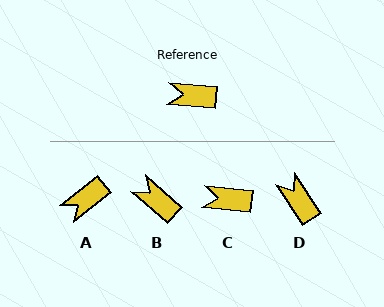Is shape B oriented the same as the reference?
No, it is off by about 36 degrees.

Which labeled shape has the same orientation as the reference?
C.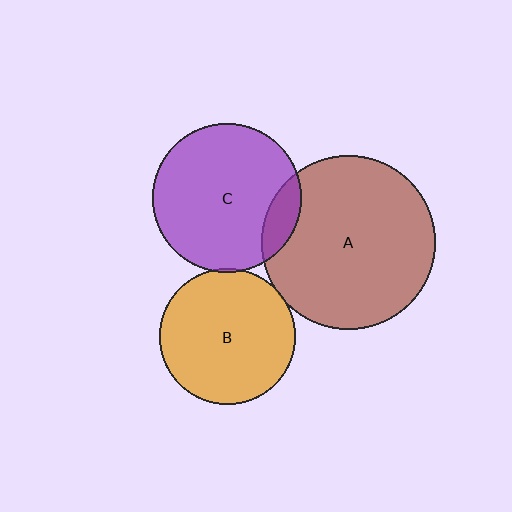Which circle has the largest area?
Circle A (brown).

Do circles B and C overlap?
Yes.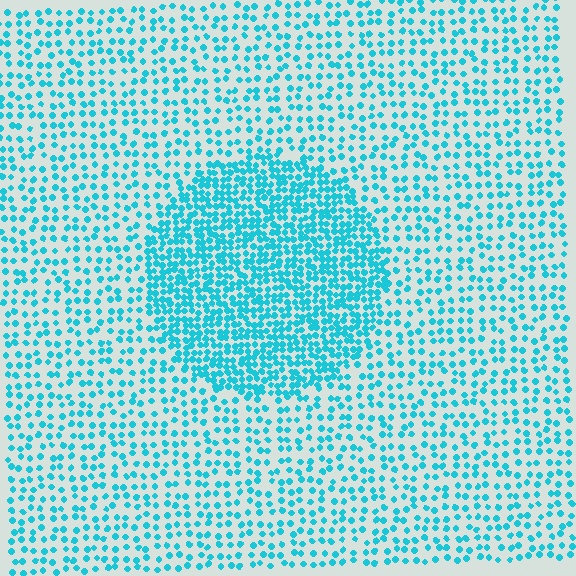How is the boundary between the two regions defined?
The boundary is defined by a change in element density (approximately 2.2x ratio). All elements are the same color, size, and shape.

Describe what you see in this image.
The image contains small cyan elements arranged at two different densities. A circle-shaped region is visible where the elements are more densely packed than the surrounding area.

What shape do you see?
I see a circle.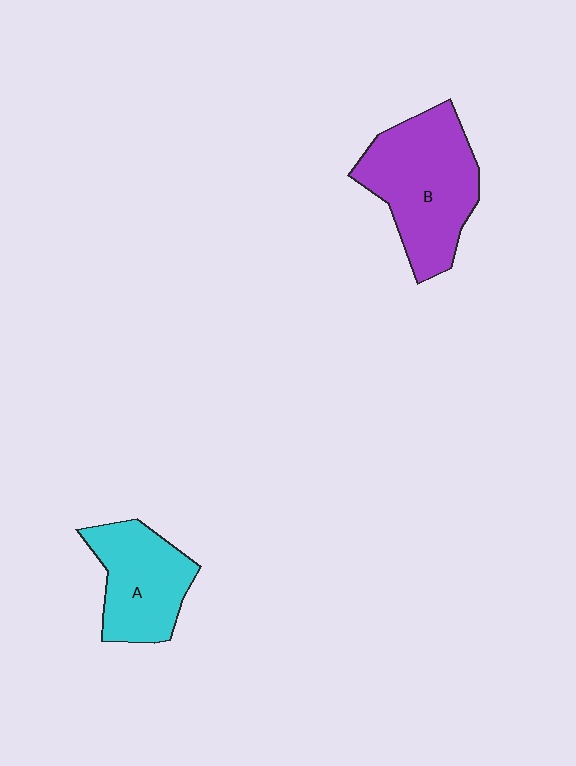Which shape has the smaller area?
Shape A (cyan).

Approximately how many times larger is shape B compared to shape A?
Approximately 1.4 times.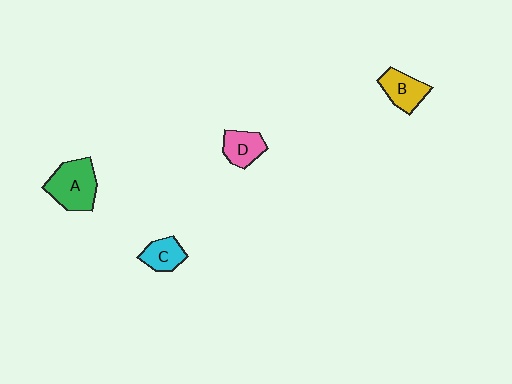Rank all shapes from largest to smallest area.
From largest to smallest: A (green), B (yellow), D (pink), C (cyan).